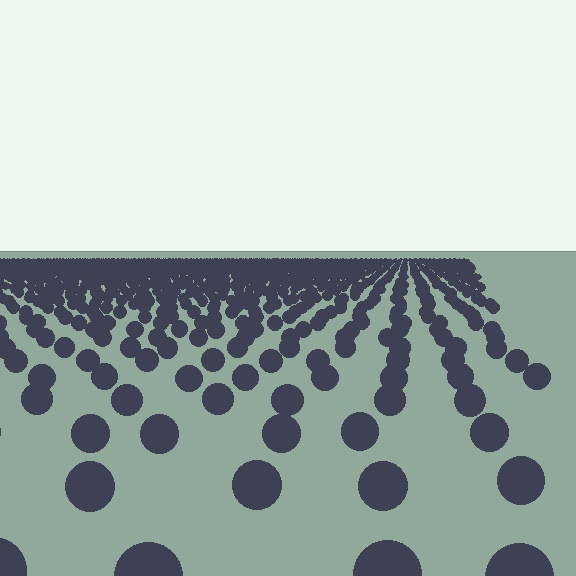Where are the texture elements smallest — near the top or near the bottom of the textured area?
Near the top.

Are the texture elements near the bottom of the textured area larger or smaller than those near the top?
Larger. Near the bottom, elements are closer to the viewer and appear at a bigger on-screen size.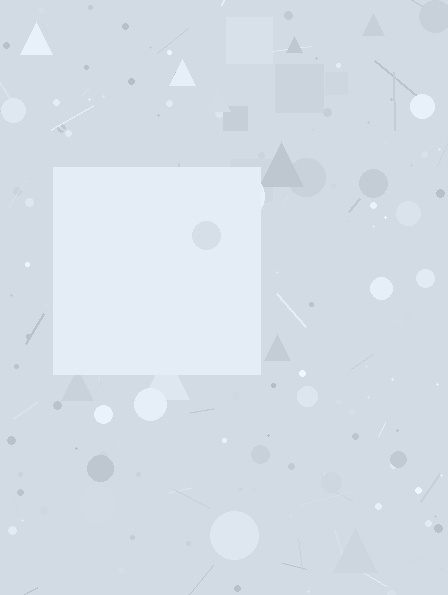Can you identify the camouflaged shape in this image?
The camouflaged shape is a square.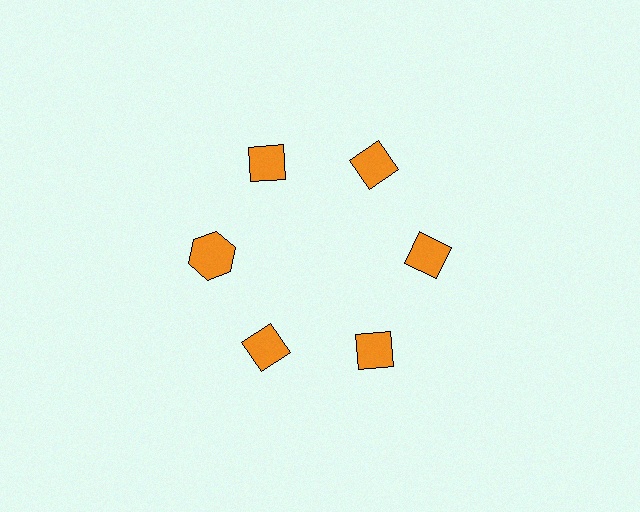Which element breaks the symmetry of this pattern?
The orange hexagon at roughly the 9 o'clock position breaks the symmetry. All other shapes are orange diamonds.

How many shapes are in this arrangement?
There are 6 shapes arranged in a ring pattern.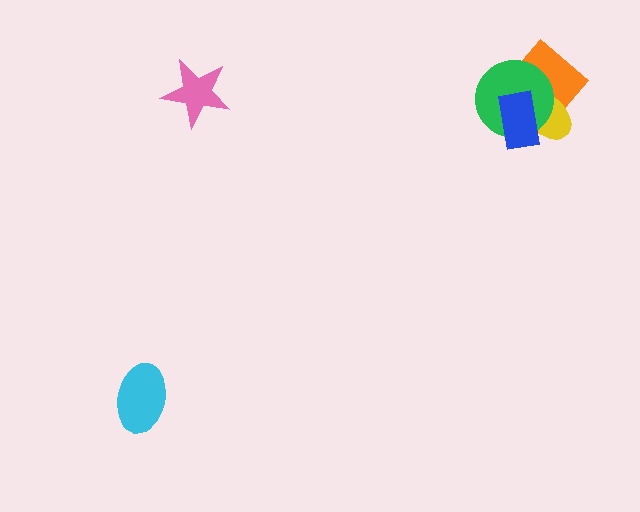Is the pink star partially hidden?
No, no other shape covers it.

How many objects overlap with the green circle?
3 objects overlap with the green circle.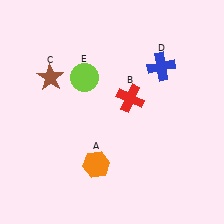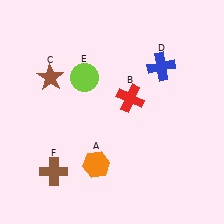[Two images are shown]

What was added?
A brown cross (F) was added in Image 2.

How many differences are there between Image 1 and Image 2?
There is 1 difference between the two images.